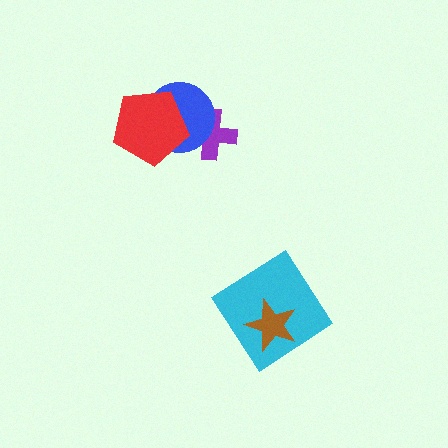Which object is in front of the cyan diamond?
The brown star is in front of the cyan diamond.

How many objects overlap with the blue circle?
2 objects overlap with the blue circle.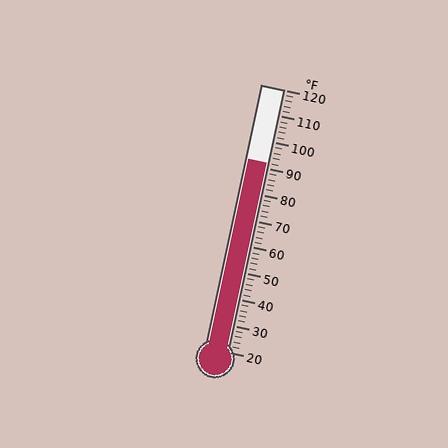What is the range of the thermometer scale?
The thermometer scale ranges from 20°F to 120°F.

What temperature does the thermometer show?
The thermometer shows approximately 92°F.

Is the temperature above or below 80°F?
The temperature is above 80°F.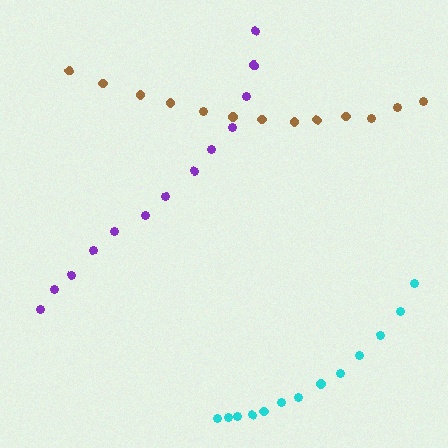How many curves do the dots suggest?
There are 3 distinct paths.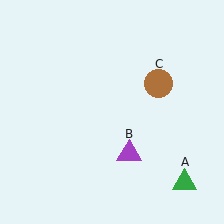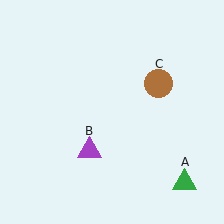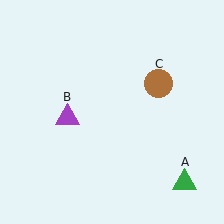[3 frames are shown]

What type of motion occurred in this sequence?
The purple triangle (object B) rotated clockwise around the center of the scene.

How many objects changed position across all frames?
1 object changed position: purple triangle (object B).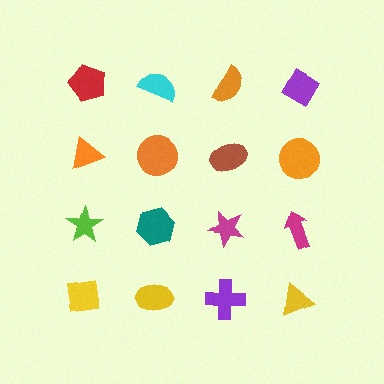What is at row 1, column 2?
A cyan semicircle.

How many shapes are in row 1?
4 shapes.